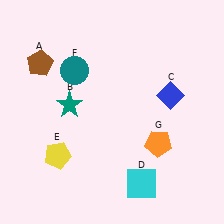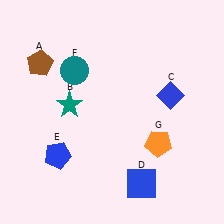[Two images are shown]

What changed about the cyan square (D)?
In Image 1, D is cyan. In Image 2, it changed to blue.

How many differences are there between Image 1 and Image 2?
There are 2 differences between the two images.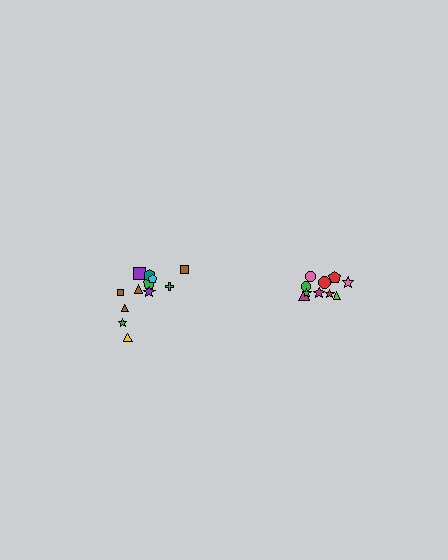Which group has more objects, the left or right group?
The left group.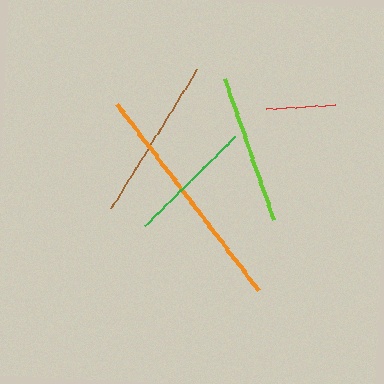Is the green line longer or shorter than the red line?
The green line is longer than the red line.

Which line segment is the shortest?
The red line is the shortest at approximately 70 pixels.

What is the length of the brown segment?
The brown segment is approximately 164 pixels long.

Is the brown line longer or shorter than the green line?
The brown line is longer than the green line.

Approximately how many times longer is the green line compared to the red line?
The green line is approximately 1.8 times the length of the red line.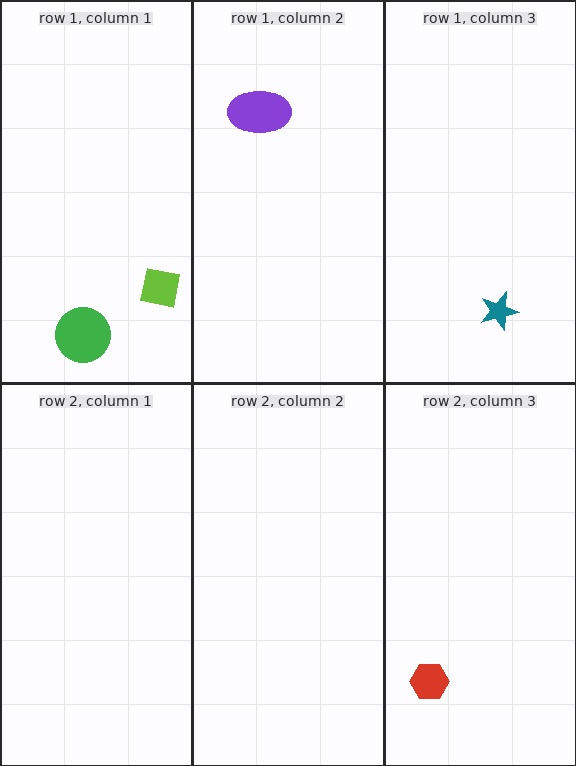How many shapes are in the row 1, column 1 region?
2.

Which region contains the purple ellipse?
The row 1, column 2 region.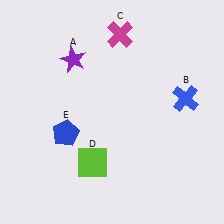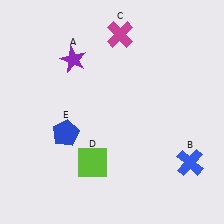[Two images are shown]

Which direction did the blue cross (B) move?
The blue cross (B) moved down.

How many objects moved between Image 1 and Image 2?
1 object moved between the two images.